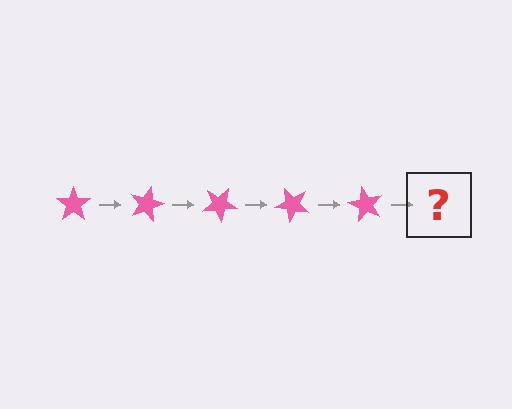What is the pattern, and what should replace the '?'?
The pattern is that the star rotates 15 degrees each step. The '?' should be a pink star rotated 75 degrees.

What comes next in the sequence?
The next element should be a pink star rotated 75 degrees.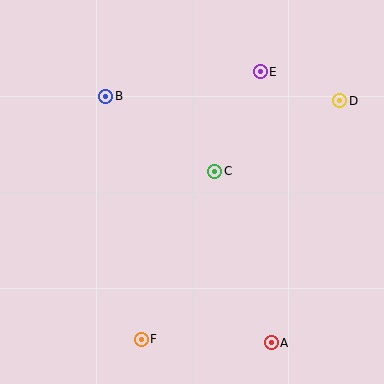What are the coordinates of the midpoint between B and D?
The midpoint between B and D is at (223, 98).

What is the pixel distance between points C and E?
The distance between C and E is 110 pixels.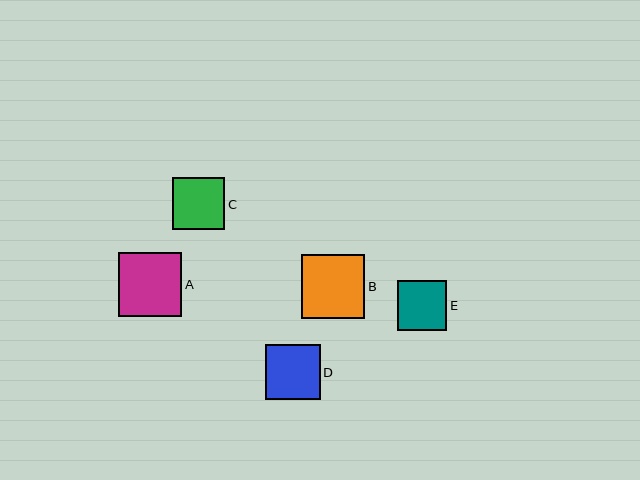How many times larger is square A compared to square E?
Square A is approximately 1.3 times the size of square E.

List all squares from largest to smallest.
From largest to smallest: A, B, D, C, E.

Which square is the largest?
Square A is the largest with a size of approximately 64 pixels.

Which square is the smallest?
Square E is the smallest with a size of approximately 50 pixels.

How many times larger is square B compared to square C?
Square B is approximately 1.2 times the size of square C.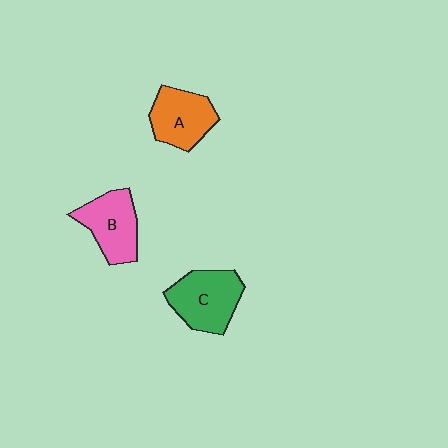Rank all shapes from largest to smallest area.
From largest to smallest: C (green), B (pink), A (orange).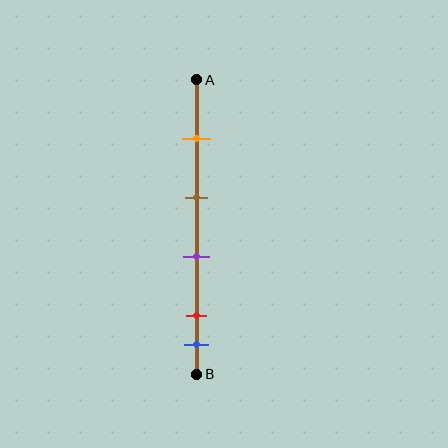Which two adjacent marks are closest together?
The red and blue marks are the closest adjacent pair.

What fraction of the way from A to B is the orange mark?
The orange mark is approximately 20% (0.2) of the way from A to B.